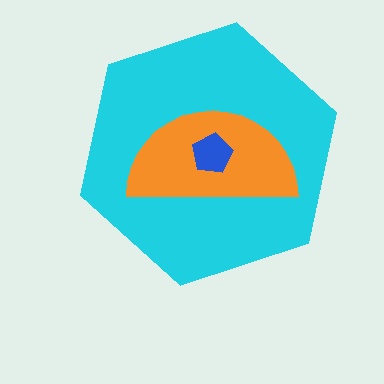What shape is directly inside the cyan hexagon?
The orange semicircle.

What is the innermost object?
The blue pentagon.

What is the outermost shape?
The cyan hexagon.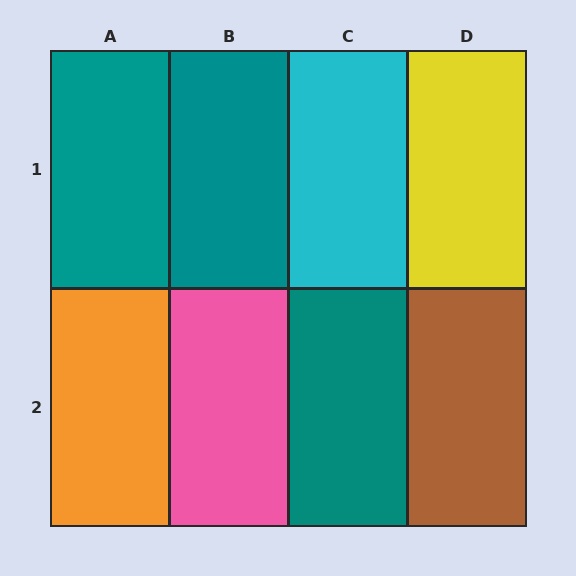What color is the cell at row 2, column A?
Orange.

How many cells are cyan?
1 cell is cyan.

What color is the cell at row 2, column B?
Pink.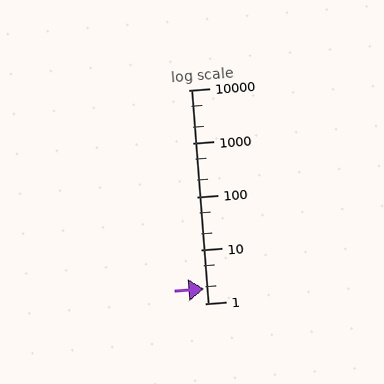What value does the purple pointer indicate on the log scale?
The pointer indicates approximately 1.9.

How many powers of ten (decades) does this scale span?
The scale spans 4 decades, from 1 to 10000.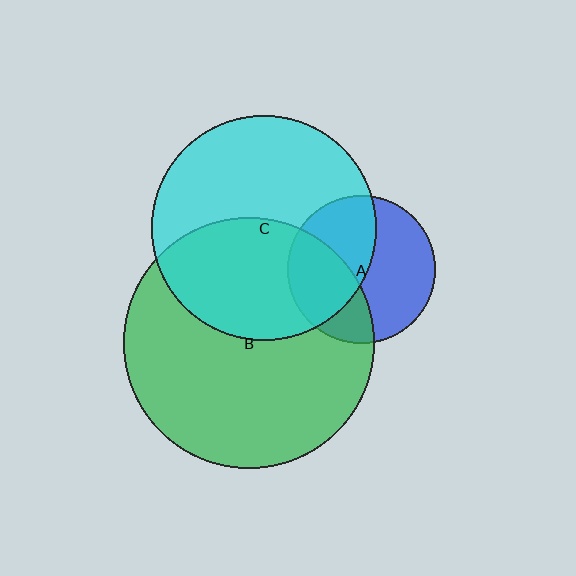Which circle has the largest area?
Circle B (green).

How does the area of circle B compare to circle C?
Approximately 1.3 times.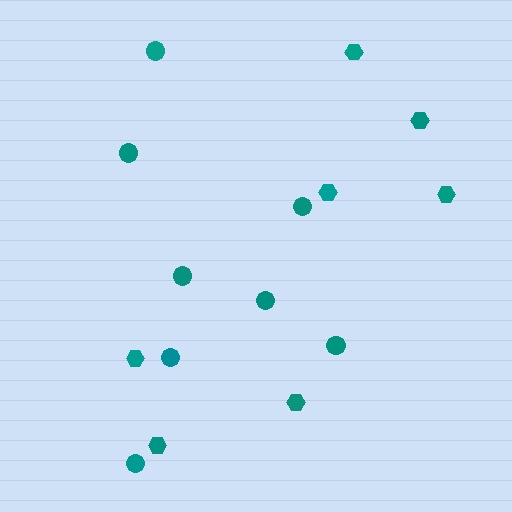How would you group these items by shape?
There are 2 groups: one group of circles (8) and one group of hexagons (7).